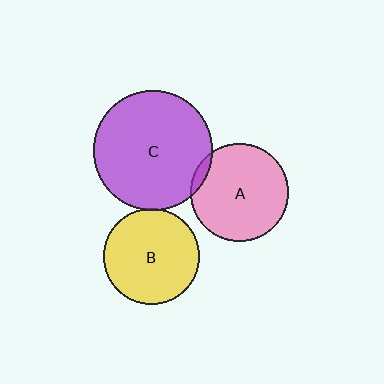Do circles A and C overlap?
Yes.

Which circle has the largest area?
Circle C (purple).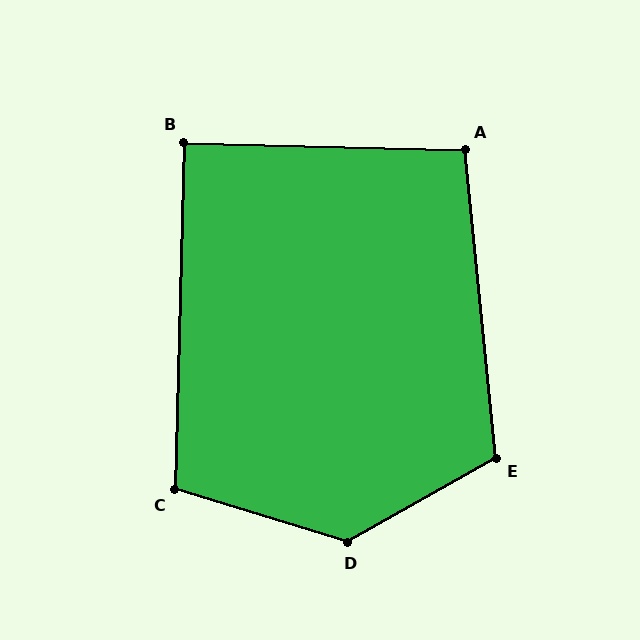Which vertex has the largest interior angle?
D, at approximately 134 degrees.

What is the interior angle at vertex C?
Approximately 105 degrees (obtuse).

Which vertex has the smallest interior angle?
B, at approximately 90 degrees.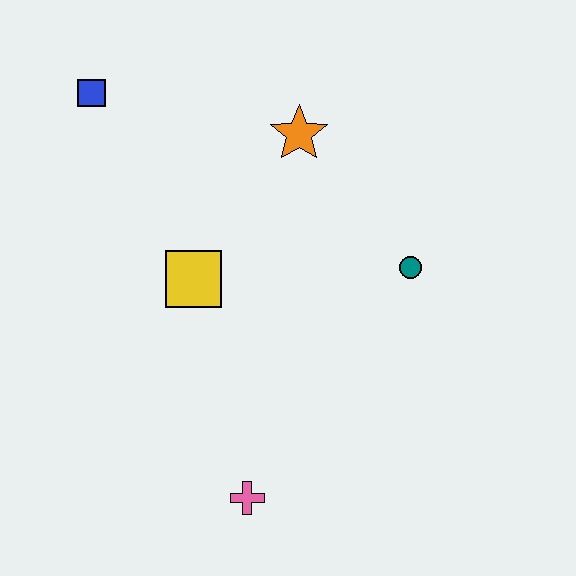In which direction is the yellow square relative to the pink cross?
The yellow square is above the pink cross.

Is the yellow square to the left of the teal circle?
Yes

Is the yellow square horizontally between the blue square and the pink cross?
Yes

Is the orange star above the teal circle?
Yes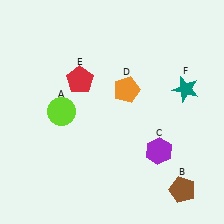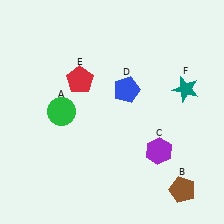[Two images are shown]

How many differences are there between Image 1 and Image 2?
There are 2 differences between the two images.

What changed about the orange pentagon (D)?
In Image 1, D is orange. In Image 2, it changed to blue.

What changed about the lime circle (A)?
In Image 1, A is lime. In Image 2, it changed to green.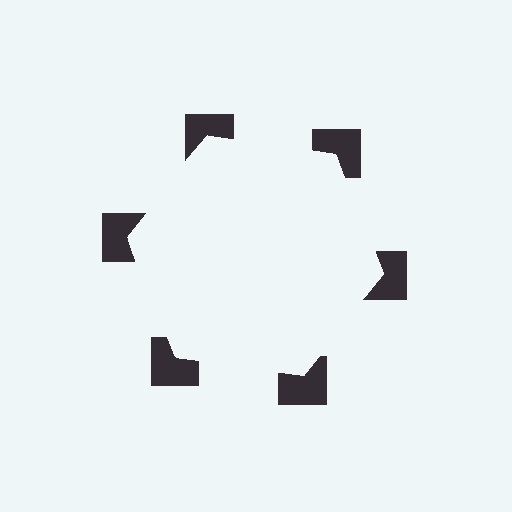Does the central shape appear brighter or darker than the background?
It typically appears slightly brighter than the background, even though no actual brightness change is drawn.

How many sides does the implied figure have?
6 sides.